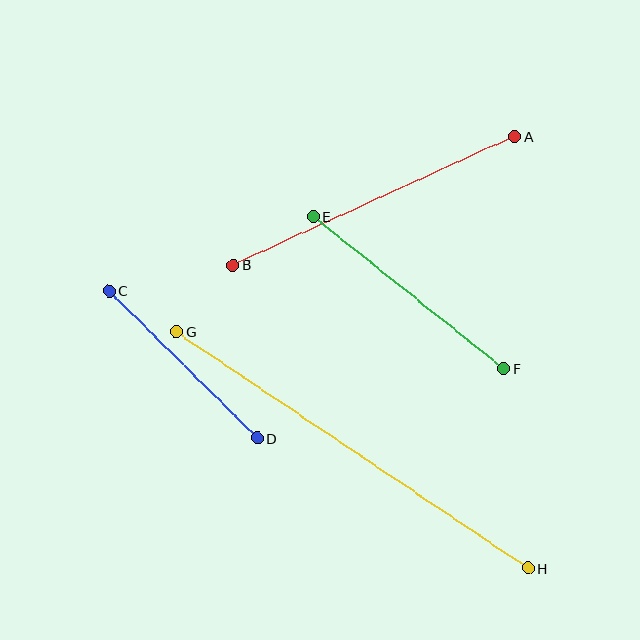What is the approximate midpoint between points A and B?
The midpoint is at approximately (374, 201) pixels.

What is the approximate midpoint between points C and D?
The midpoint is at approximately (183, 364) pixels.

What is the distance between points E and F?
The distance is approximately 244 pixels.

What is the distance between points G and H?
The distance is approximately 424 pixels.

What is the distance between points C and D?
The distance is approximately 209 pixels.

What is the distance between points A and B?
The distance is approximately 309 pixels.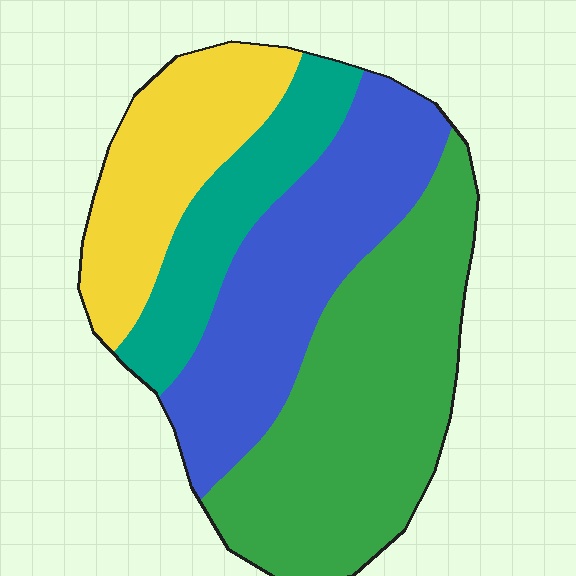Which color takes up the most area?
Green, at roughly 35%.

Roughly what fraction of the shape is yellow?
Yellow takes up less than a quarter of the shape.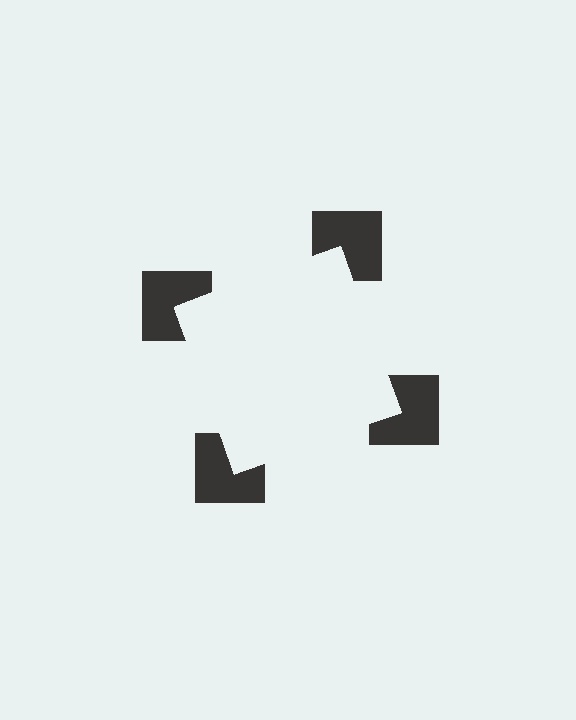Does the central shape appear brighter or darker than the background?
It typically appears slightly brighter than the background, even though no actual brightness change is drawn.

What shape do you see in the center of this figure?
An illusory square — its edges are inferred from the aligned wedge cuts in the notched squares, not physically drawn.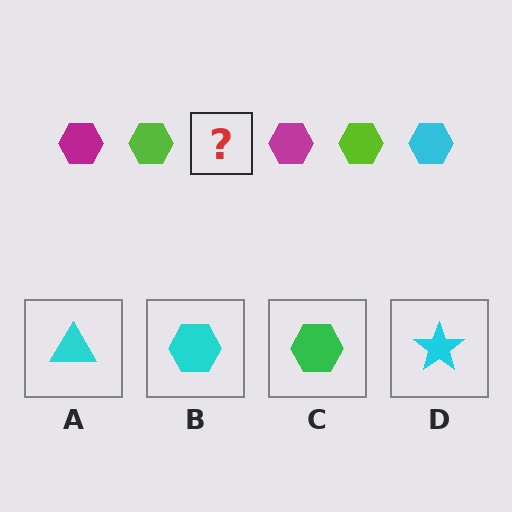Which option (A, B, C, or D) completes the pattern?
B.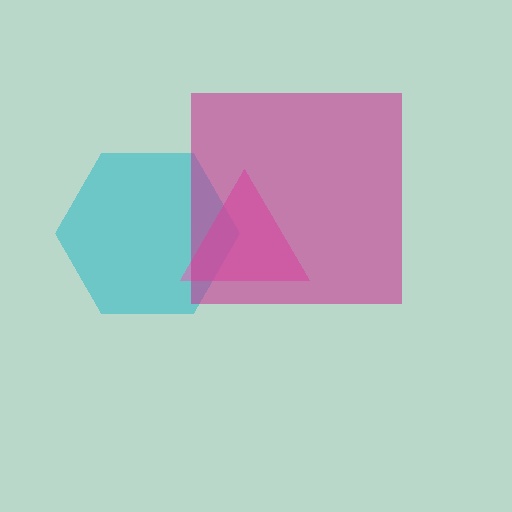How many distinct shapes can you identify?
There are 3 distinct shapes: a cyan hexagon, a pink triangle, a magenta square.